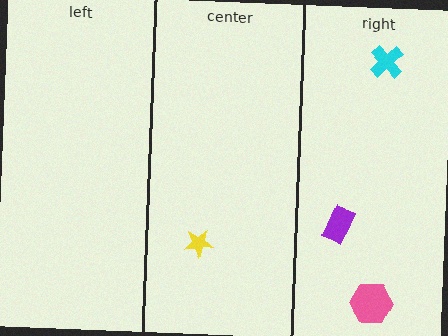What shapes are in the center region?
The yellow star.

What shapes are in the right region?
The purple rectangle, the cyan cross, the pink hexagon.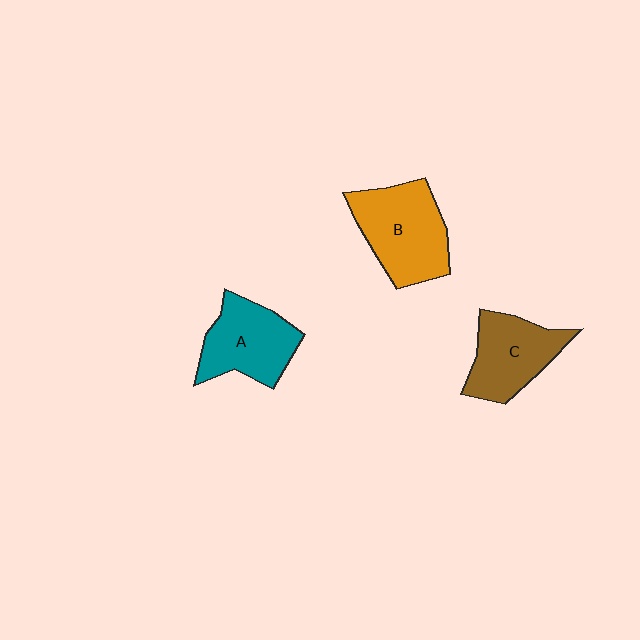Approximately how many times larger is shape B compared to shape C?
Approximately 1.2 times.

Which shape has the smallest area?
Shape C (brown).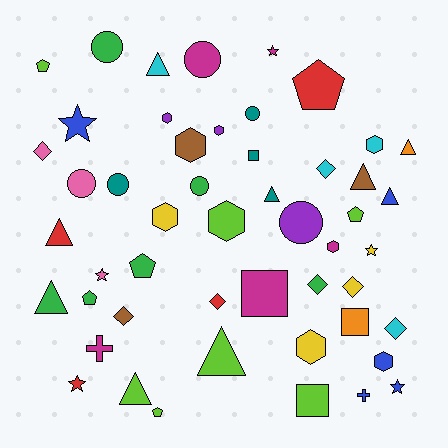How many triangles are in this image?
There are 9 triangles.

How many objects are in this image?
There are 50 objects.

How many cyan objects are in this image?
There are 4 cyan objects.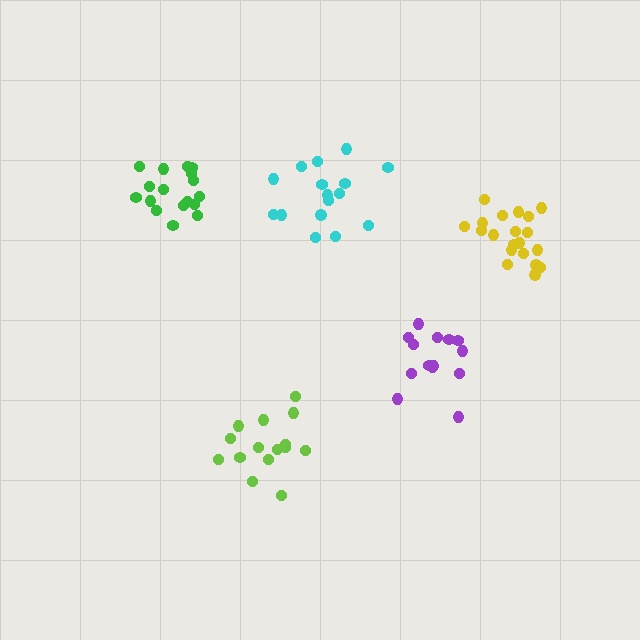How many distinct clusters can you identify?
There are 5 distinct clusters.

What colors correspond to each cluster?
The clusters are colored: yellow, lime, cyan, purple, green.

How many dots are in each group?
Group 1: 20 dots, Group 2: 15 dots, Group 3: 16 dots, Group 4: 14 dots, Group 5: 17 dots (82 total).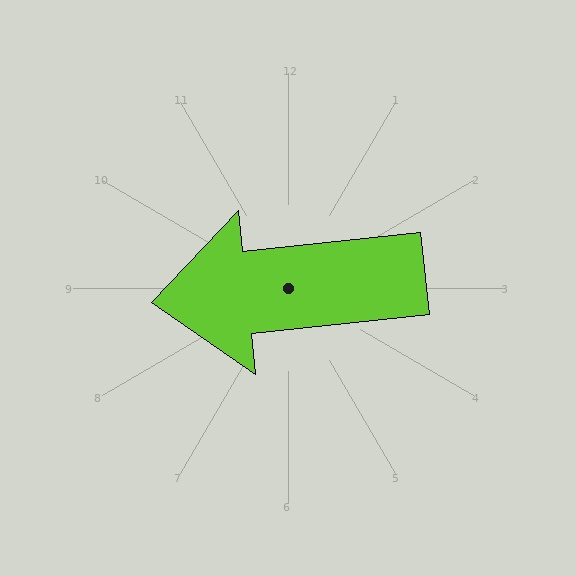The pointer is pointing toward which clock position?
Roughly 9 o'clock.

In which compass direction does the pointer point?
West.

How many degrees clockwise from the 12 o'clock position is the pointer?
Approximately 264 degrees.